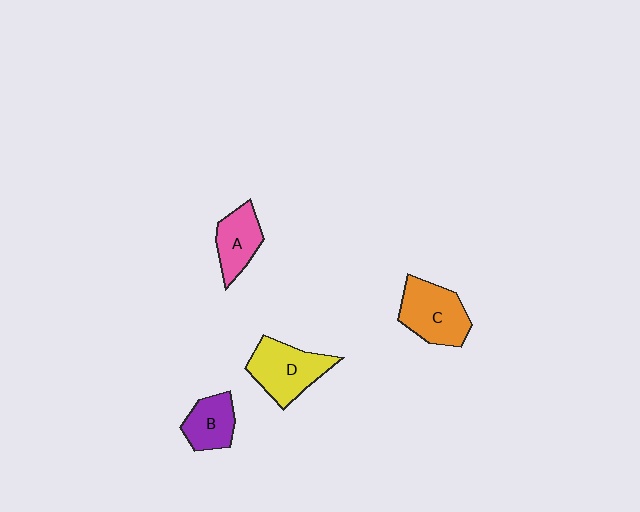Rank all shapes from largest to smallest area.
From largest to smallest: D (yellow), C (orange), A (pink), B (purple).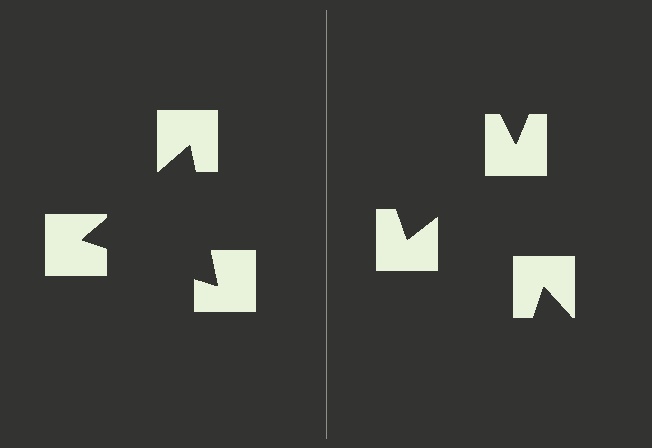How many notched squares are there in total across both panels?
6 — 3 on each side.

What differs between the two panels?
The notched squares are positioned identically on both sides; only the wedge orientations differ. On the left they align to a triangle; on the right they are misaligned.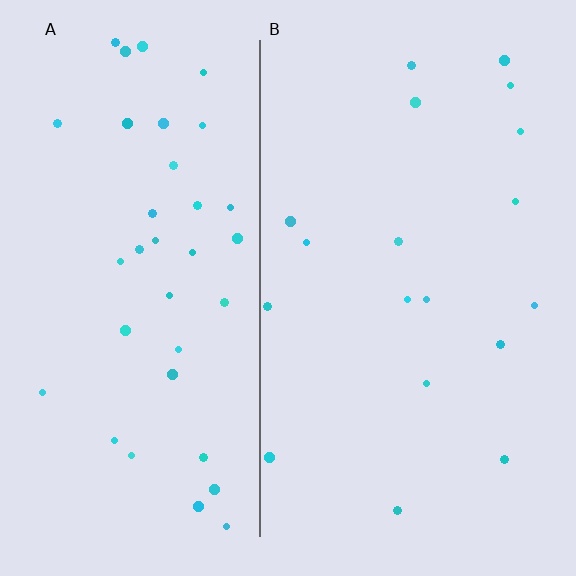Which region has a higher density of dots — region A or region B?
A (the left).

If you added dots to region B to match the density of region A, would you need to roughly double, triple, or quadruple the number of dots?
Approximately double.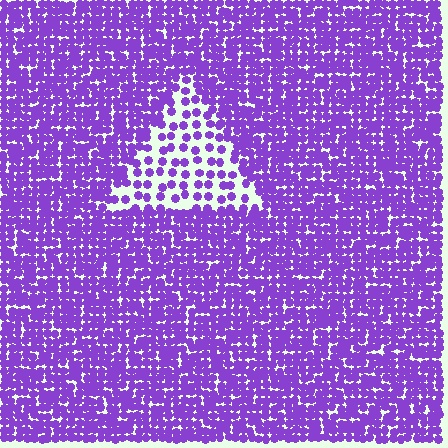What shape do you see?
I see a triangle.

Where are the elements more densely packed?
The elements are more densely packed outside the triangle boundary.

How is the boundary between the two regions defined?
The boundary is defined by a change in element density (approximately 2.5x ratio). All elements are the same color, size, and shape.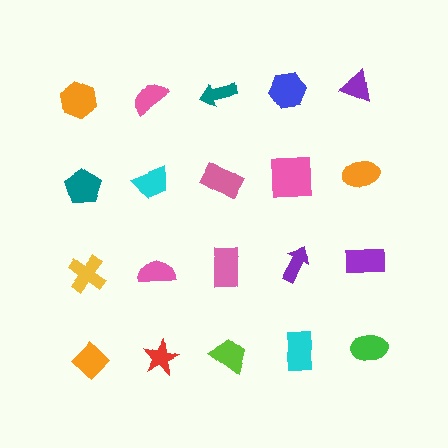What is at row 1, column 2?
A pink semicircle.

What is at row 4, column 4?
A cyan rectangle.